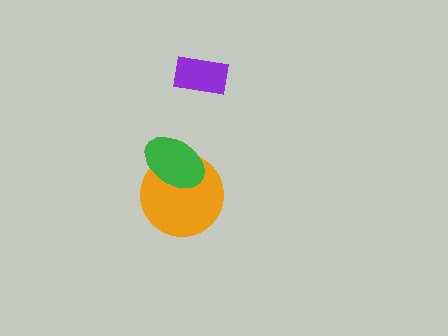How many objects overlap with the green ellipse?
1 object overlaps with the green ellipse.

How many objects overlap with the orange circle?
1 object overlaps with the orange circle.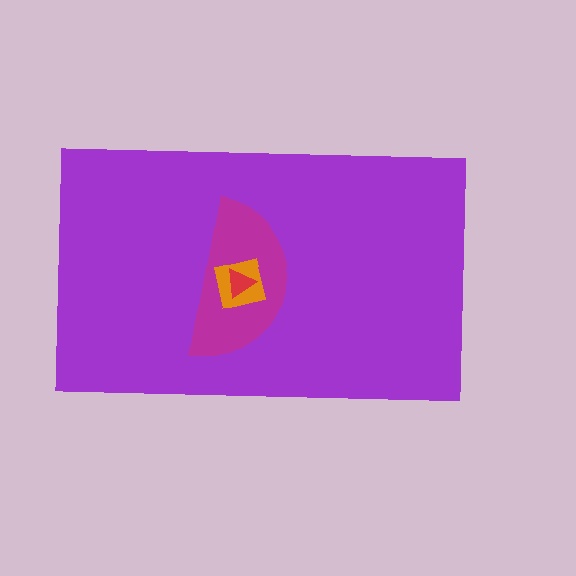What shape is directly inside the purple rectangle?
The magenta semicircle.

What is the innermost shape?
The red triangle.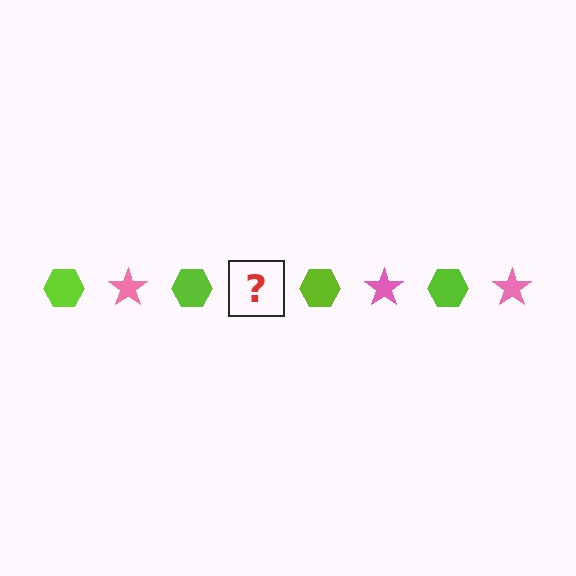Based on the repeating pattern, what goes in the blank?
The blank should be a pink star.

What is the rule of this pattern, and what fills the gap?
The rule is that the pattern alternates between lime hexagon and pink star. The gap should be filled with a pink star.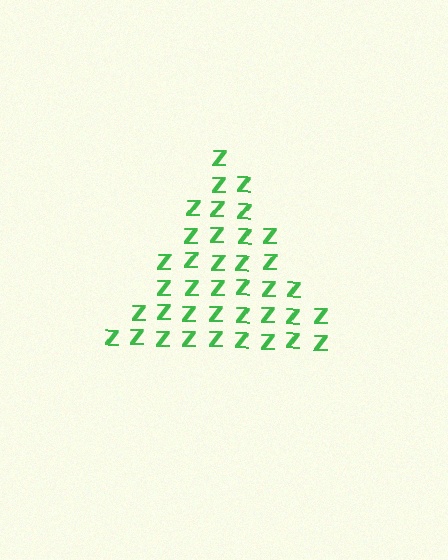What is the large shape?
The large shape is a triangle.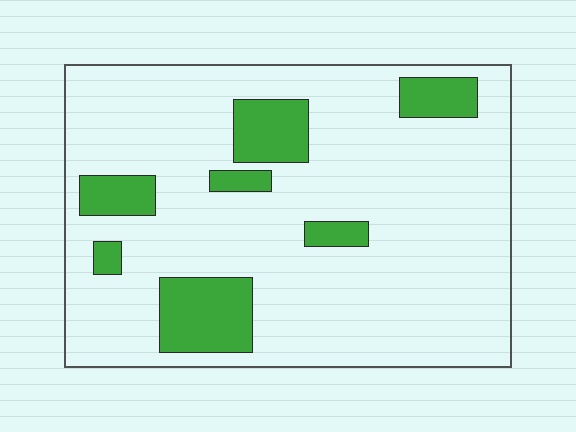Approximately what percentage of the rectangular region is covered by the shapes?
Approximately 15%.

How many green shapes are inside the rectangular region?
7.